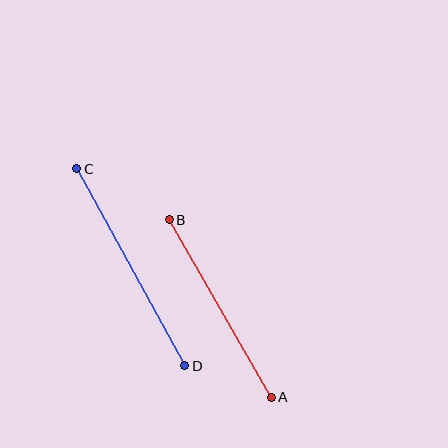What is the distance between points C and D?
The distance is approximately 225 pixels.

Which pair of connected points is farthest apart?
Points C and D are farthest apart.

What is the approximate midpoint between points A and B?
The midpoint is at approximately (220, 309) pixels.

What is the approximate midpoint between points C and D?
The midpoint is at approximately (131, 267) pixels.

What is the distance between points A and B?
The distance is approximately 205 pixels.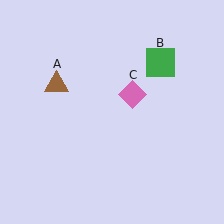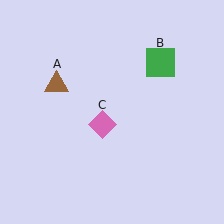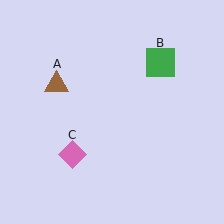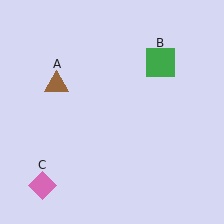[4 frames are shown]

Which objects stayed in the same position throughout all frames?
Brown triangle (object A) and green square (object B) remained stationary.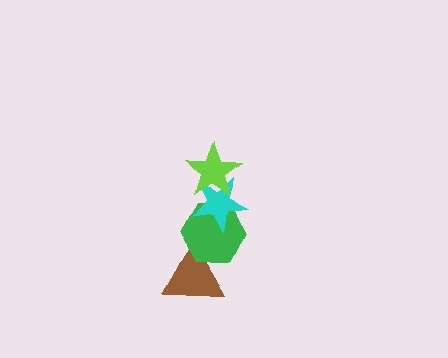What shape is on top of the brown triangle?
The green hexagon is on top of the brown triangle.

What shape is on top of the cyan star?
The lime star is on top of the cyan star.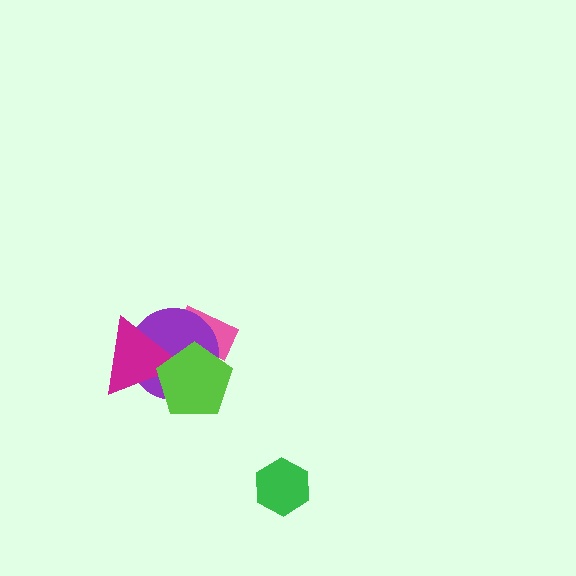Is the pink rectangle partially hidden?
Yes, it is partially covered by another shape.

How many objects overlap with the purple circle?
3 objects overlap with the purple circle.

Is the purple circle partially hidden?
Yes, it is partially covered by another shape.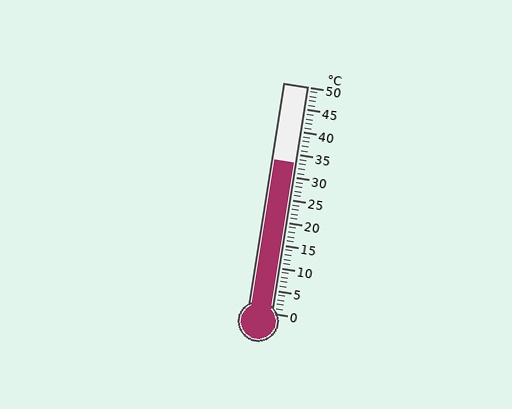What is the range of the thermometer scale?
The thermometer scale ranges from 0°C to 50°C.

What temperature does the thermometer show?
The thermometer shows approximately 33°C.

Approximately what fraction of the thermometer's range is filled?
The thermometer is filled to approximately 65% of its range.